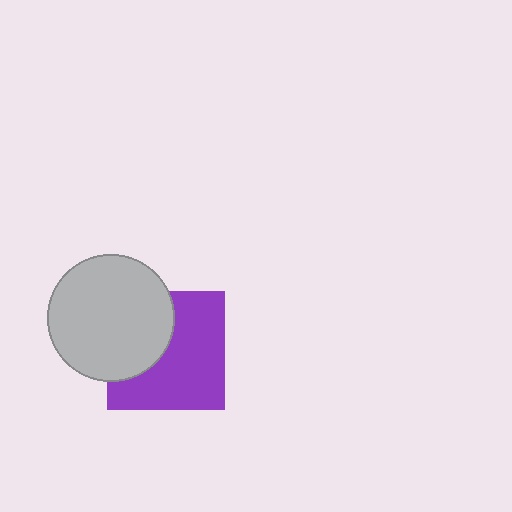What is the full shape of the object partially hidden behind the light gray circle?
The partially hidden object is a purple square.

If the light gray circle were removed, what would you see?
You would see the complete purple square.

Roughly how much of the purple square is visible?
About half of it is visible (roughly 63%).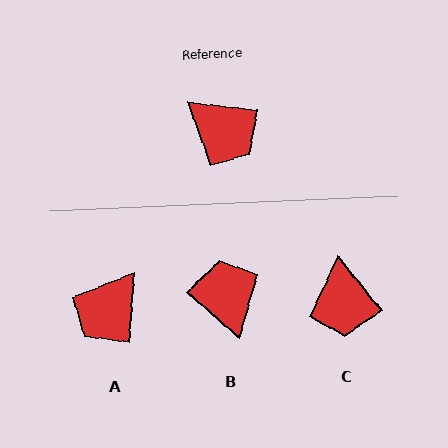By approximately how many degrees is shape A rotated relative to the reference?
Approximately 88 degrees clockwise.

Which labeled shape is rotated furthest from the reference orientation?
B, about 145 degrees away.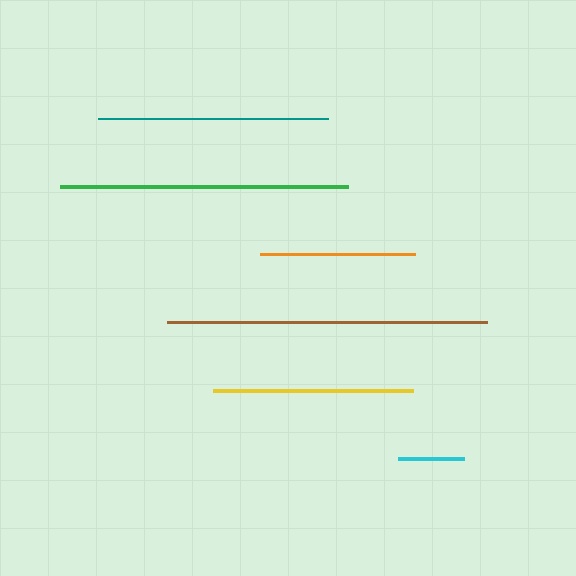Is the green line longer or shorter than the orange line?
The green line is longer than the orange line.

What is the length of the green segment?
The green segment is approximately 287 pixels long.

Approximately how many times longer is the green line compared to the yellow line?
The green line is approximately 1.4 times the length of the yellow line.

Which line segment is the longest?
The brown line is the longest at approximately 320 pixels.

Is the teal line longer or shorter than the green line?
The green line is longer than the teal line.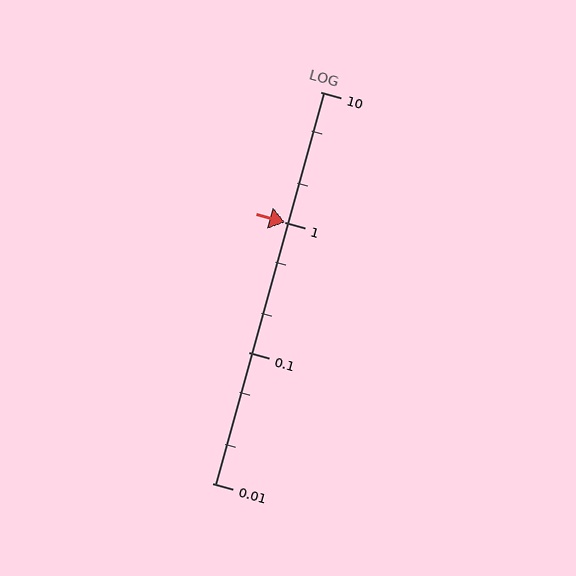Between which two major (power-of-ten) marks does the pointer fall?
The pointer is between 1 and 10.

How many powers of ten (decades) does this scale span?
The scale spans 3 decades, from 0.01 to 10.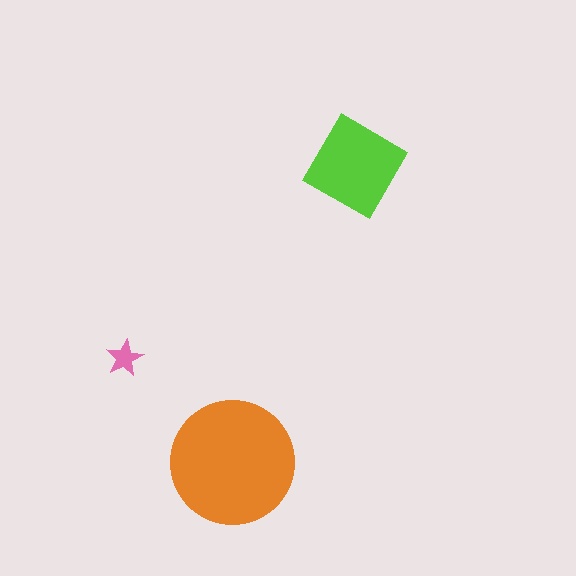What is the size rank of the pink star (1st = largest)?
3rd.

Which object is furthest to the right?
The lime square is rightmost.